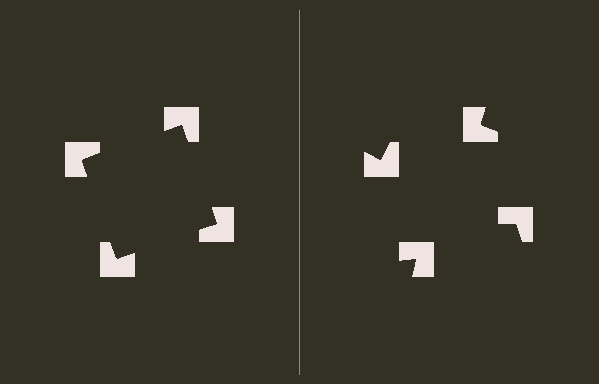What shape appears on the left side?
An illusory square.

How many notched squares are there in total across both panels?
8 — 4 on each side.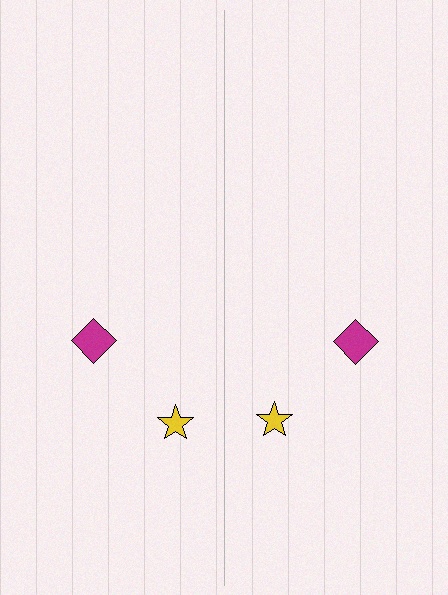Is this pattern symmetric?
Yes, this pattern has bilateral (reflection) symmetry.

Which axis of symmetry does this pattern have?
The pattern has a vertical axis of symmetry running through the center of the image.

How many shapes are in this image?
There are 4 shapes in this image.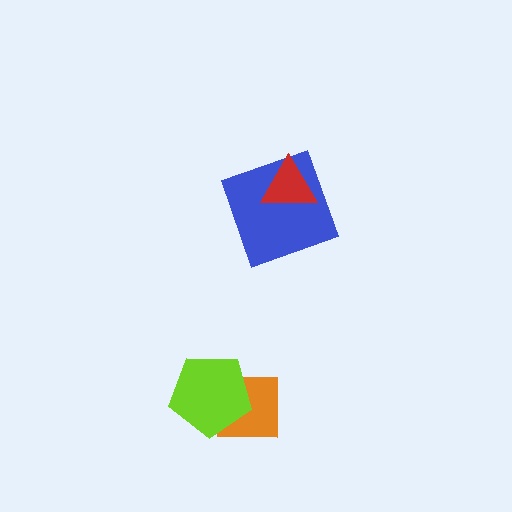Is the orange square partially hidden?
Yes, it is partially covered by another shape.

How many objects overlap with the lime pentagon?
1 object overlaps with the lime pentagon.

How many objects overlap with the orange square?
1 object overlaps with the orange square.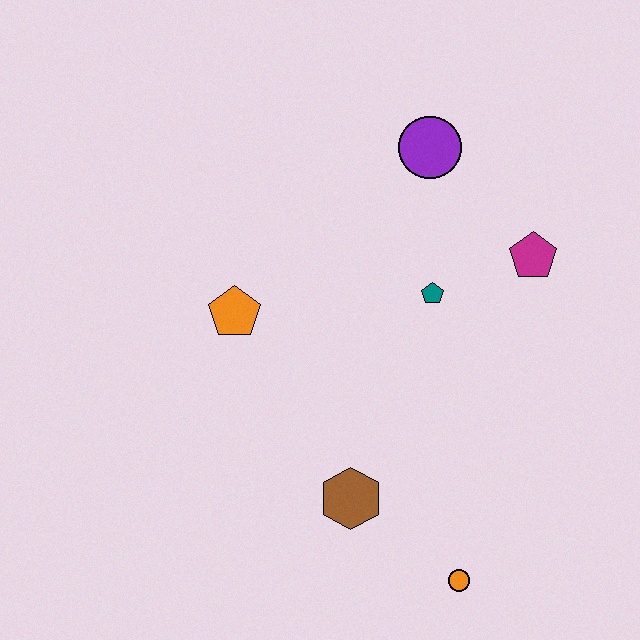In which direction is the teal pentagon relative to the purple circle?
The teal pentagon is below the purple circle.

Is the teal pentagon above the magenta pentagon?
No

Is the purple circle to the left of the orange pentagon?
No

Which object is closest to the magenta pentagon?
The teal pentagon is closest to the magenta pentagon.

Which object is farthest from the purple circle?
The orange circle is farthest from the purple circle.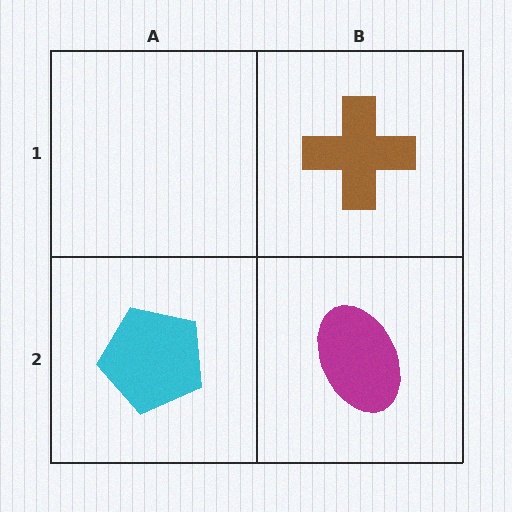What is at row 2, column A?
A cyan pentagon.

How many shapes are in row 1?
1 shape.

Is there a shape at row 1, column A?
No, that cell is empty.